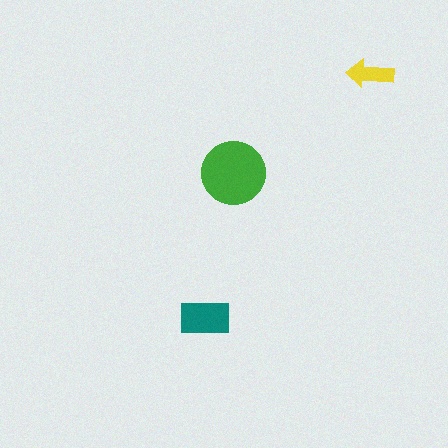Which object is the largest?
The green circle.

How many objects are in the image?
There are 3 objects in the image.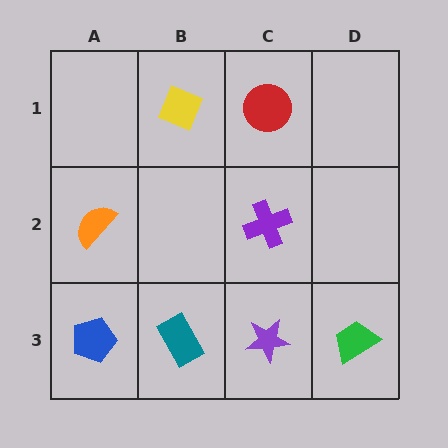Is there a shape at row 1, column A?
No, that cell is empty.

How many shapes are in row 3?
4 shapes.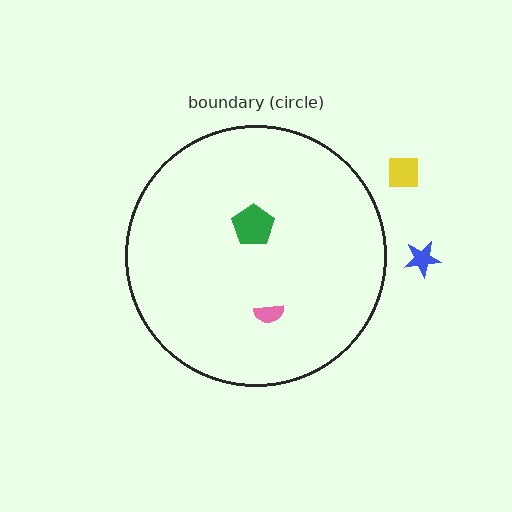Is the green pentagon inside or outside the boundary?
Inside.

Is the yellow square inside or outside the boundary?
Outside.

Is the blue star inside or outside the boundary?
Outside.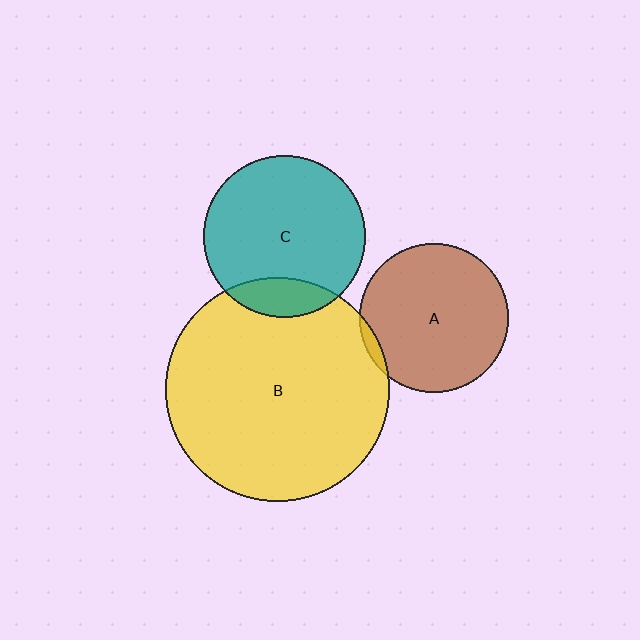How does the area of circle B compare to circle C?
Approximately 1.9 times.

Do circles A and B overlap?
Yes.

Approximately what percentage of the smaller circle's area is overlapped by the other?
Approximately 5%.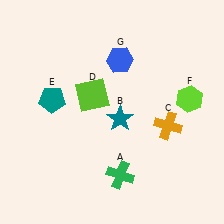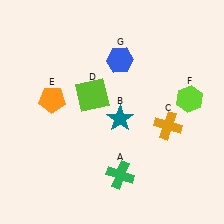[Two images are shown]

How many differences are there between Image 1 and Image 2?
There is 1 difference between the two images.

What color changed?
The pentagon (E) changed from teal in Image 1 to orange in Image 2.